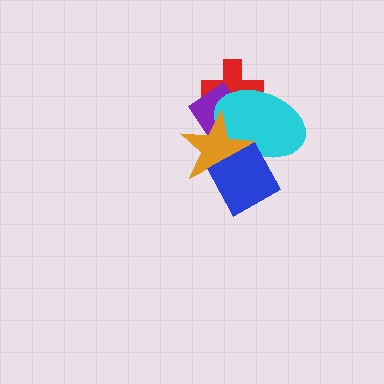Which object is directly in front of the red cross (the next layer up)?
The purple rectangle is directly in front of the red cross.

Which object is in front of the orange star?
The blue diamond is in front of the orange star.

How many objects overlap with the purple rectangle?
4 objects overlap with the purple rectangle.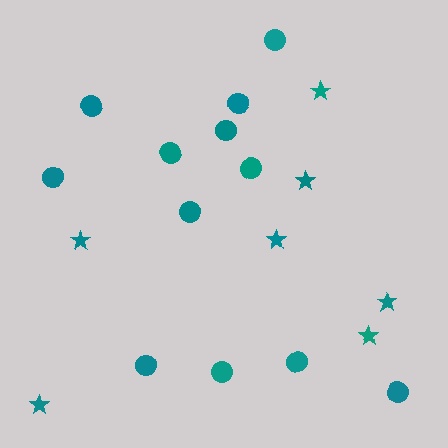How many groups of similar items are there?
There are 2 groups: one group of circles (12) and one group of stars (7).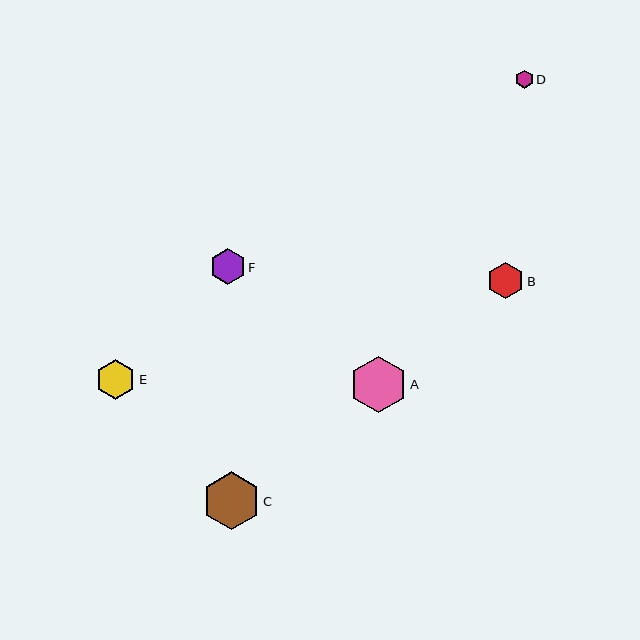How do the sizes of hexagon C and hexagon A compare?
Hexagon C and hexagon A are approximately the same size.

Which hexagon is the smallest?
Hexagon D is the smallest with a size of approximately 18 pixels.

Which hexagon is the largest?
Hexagon C is the largest with a size of approximately 58 pixels.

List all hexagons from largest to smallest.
From largest to smallest: C, A, E, B, F, D.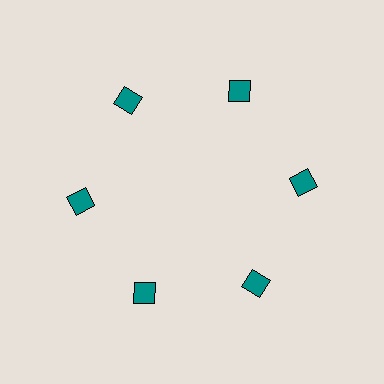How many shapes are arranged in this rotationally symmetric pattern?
There are 6 shapes, arranged in 6 groups of 1.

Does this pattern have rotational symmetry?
Yes, this pattern has 6-fold rotational symmetry. It looks the same after rotating 60 degrees around the center.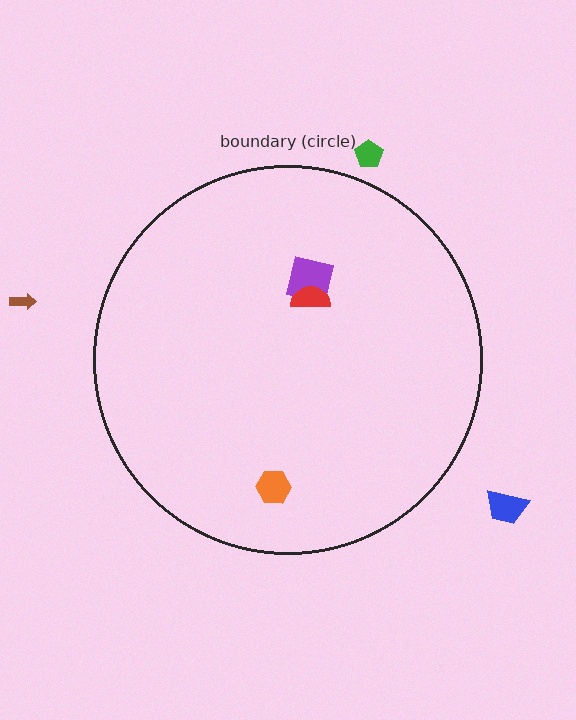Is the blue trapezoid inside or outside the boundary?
Outside.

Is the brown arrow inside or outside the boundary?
Outside.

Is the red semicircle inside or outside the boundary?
Inside.